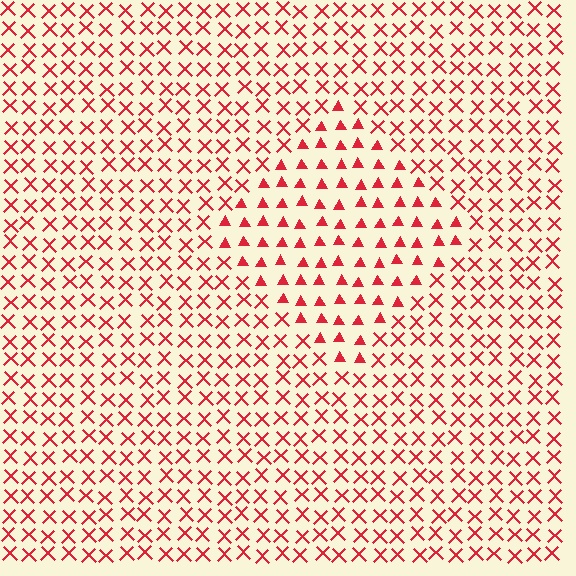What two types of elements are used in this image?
The image uses triangles inside the diamond region and X marks outside it.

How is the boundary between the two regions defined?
The boundary is defined by a change in element shape: triangles inside vs. X marks outside. All elements share the same color and spacing.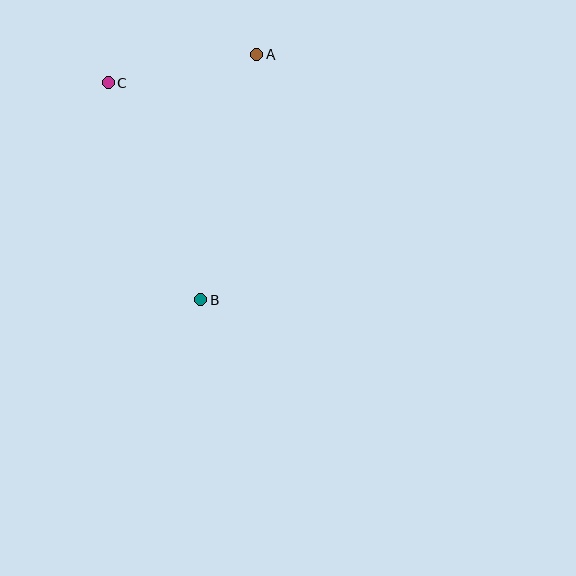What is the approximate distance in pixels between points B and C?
The distance between B and C is approximately 235 pixels.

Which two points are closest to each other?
Points A and C are closest to each other.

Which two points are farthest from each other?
Points A and B are farthest from each other.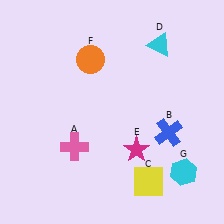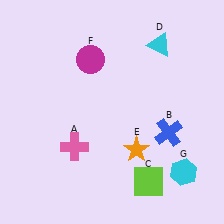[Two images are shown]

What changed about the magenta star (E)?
In Image 1, E is magenta. In Image 2, it changed to orange.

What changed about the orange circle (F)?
In Image 1, F is orange. In Image 2, it changed to magenta.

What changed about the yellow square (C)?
In Image 1, C is yellow. In Image 2, it changed to lime.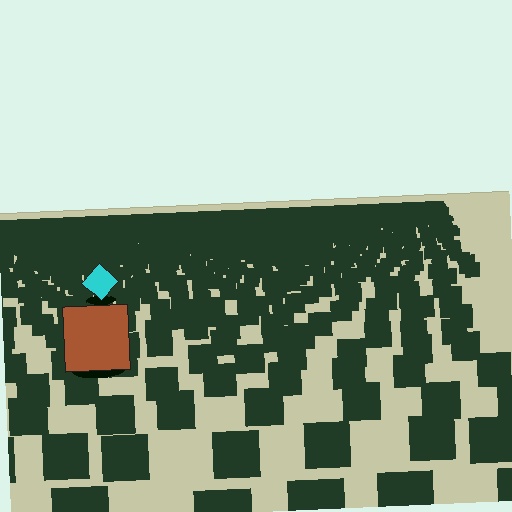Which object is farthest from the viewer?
The cyan diamond is farthest from the viewer. It appears smaller and the ground texture around it is denser.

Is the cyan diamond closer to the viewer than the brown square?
No. The brown square is closer — you can tell from the texture gradient: the ground texture is coarser near it.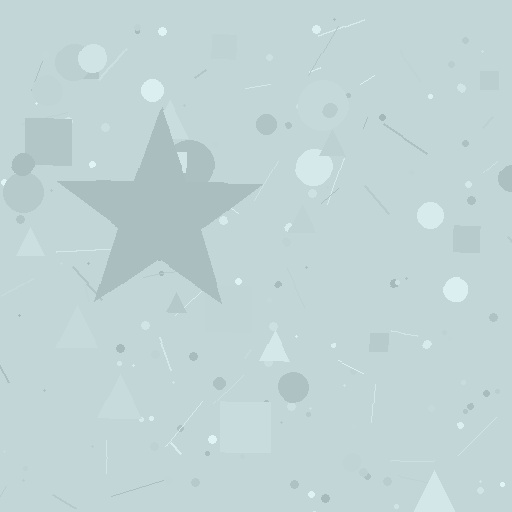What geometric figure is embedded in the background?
A star is embedded in the background.